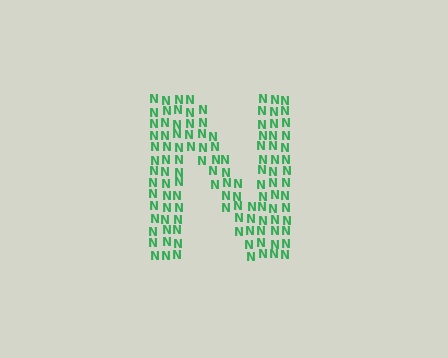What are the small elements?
The small elements are letter N's.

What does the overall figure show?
The overall figure shows the letter N.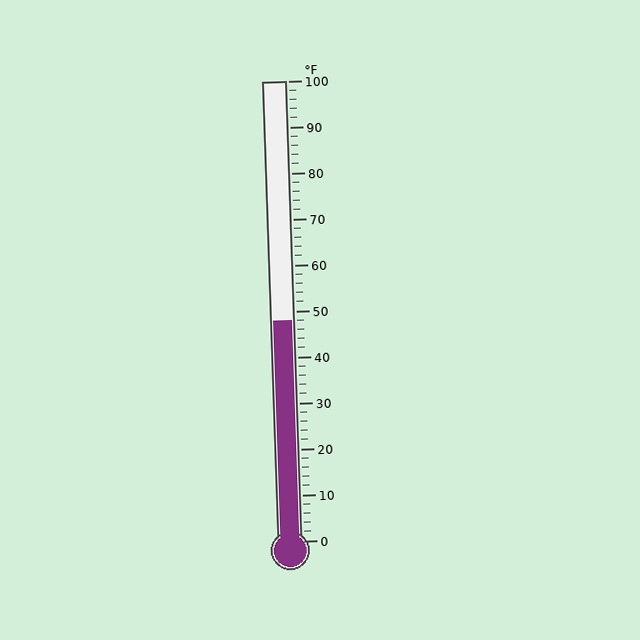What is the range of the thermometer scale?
The thermometer scale ranges from 0°F to 100°F.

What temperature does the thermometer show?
The thermometer shows approximately 48°F.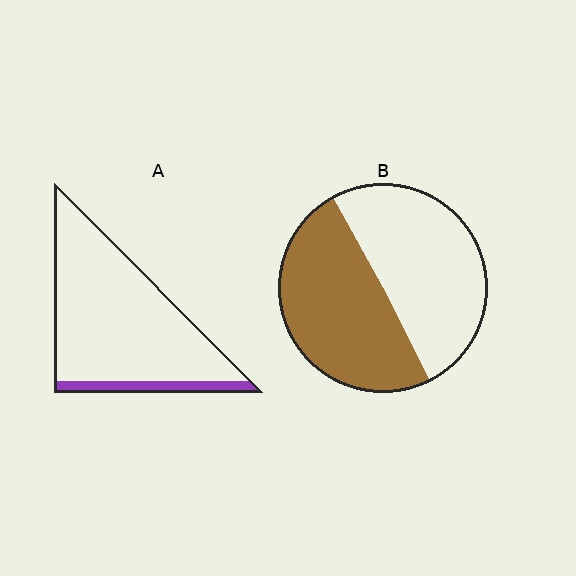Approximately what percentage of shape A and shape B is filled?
A is approximately 10% and B is approximately 50%.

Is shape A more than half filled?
No.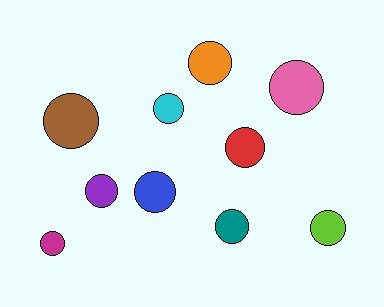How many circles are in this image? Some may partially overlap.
There are 10 circles.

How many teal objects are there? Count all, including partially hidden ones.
There is 1 teal object.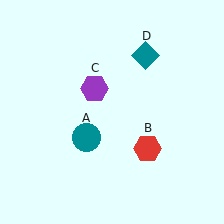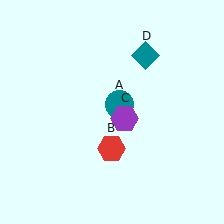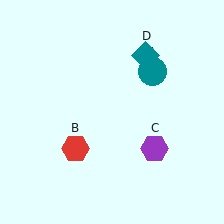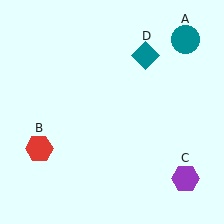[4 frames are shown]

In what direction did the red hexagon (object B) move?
The red hexagon (object B) moved left.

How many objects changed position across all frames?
3 objects changed position: teal circle (object A), red hexagon (object B), purple hexagon (object C).